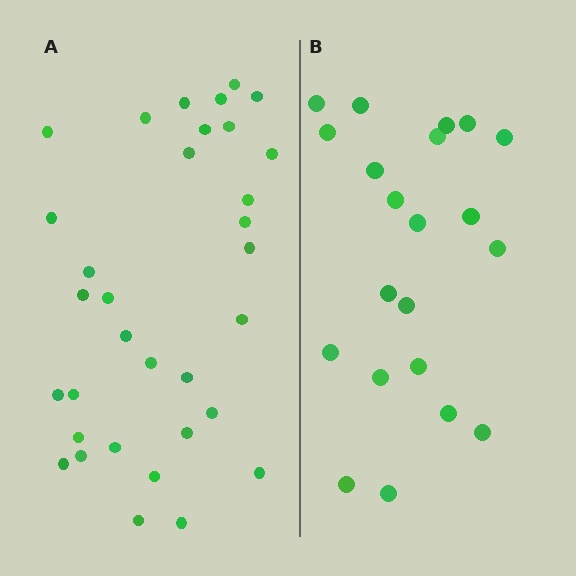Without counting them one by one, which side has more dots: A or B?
Region A (the left region) has more dots.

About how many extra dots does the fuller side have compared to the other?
Region A has roughly 12 or so more dots than region B.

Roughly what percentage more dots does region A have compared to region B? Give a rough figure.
About 55% more.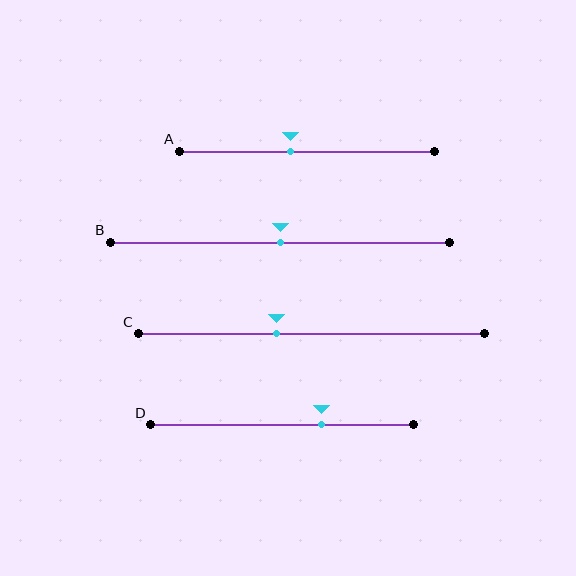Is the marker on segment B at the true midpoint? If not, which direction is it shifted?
Yes, the marker on segment B is at the true midpoint.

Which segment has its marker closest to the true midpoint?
Segment B has its marker closest to the true midpoint.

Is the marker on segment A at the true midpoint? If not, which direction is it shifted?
No, the marker on segment A is shifted to the left by about 6% of the segment length.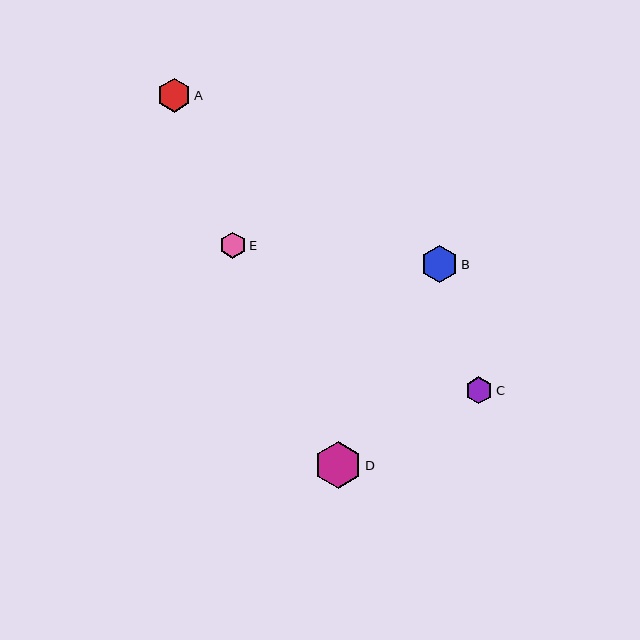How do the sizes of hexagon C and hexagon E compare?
Hexagon C and hexagon E are approximately the same size.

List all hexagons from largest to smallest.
From largest to smallest: D, B, A, C, E.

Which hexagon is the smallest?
Hexagon E is the smallest with a size of approximately 26 pixels.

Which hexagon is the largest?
Hexagon D is the largest with a size of approximately 47 pixels.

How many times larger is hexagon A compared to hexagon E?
Hexagon A is approximately 1.3 times the size of hexagon E.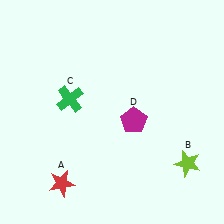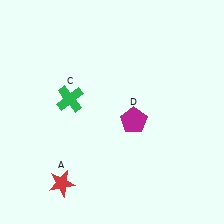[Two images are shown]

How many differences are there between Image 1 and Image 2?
There is 1 difference between the two images.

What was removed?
The lime star (B) was removed in Image 2.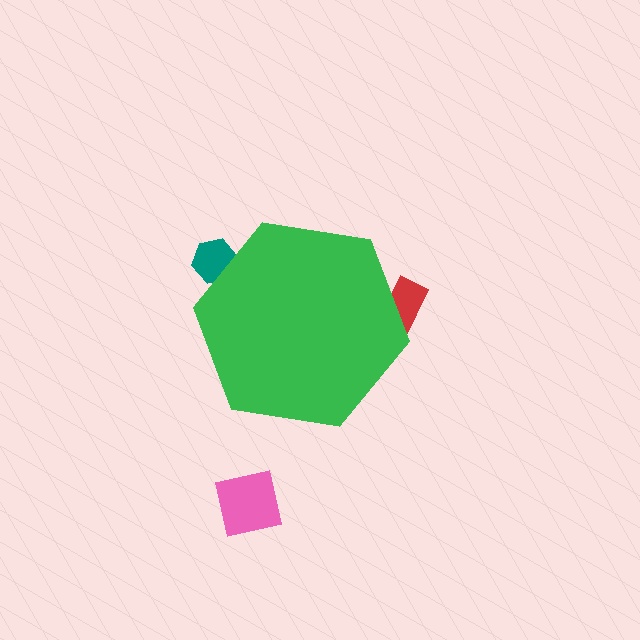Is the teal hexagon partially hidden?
Yes, the teal hexagon is partially hidden behind the green hexagon.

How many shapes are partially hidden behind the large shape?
2 shapes are partially hidden.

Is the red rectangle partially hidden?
Yes, the red rectangle is partially hidden behind the green hexagon.